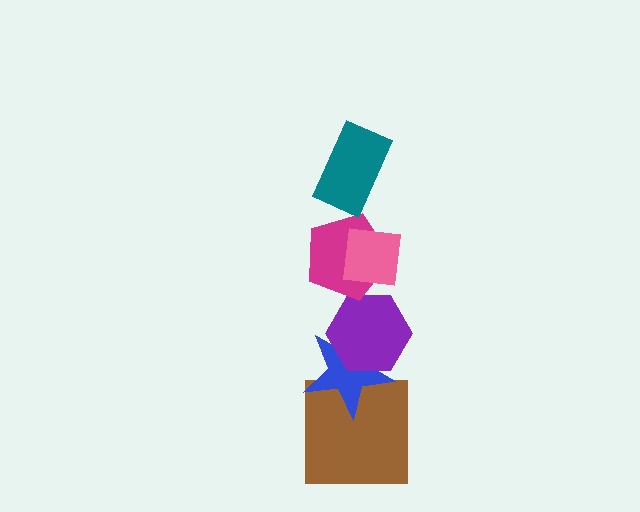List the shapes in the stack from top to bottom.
From top to bottom: the teal rectangle, the pink square, the magenta pentagon, the purple hexagon, the blue star, the brown square.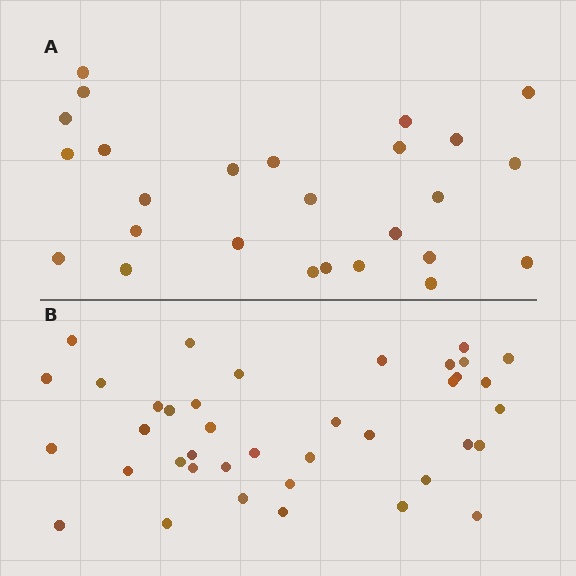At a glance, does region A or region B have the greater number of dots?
Region B (the bottom region) has more dots.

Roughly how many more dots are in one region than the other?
Region B has approximately 15 more dots than region A.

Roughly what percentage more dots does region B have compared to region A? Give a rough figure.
About 50% more.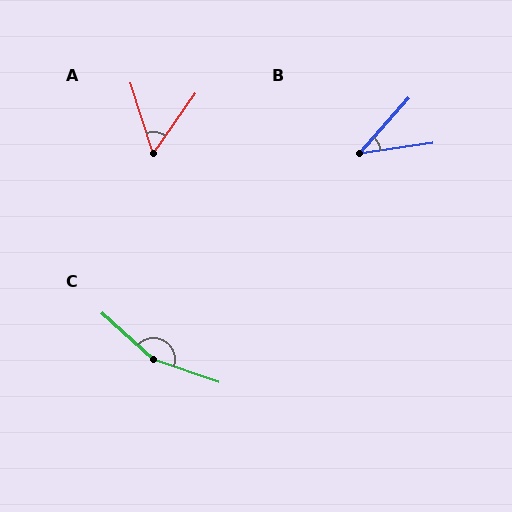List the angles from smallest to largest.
B (41°), A (53°), C (157°).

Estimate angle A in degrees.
Approximately 53 degrees.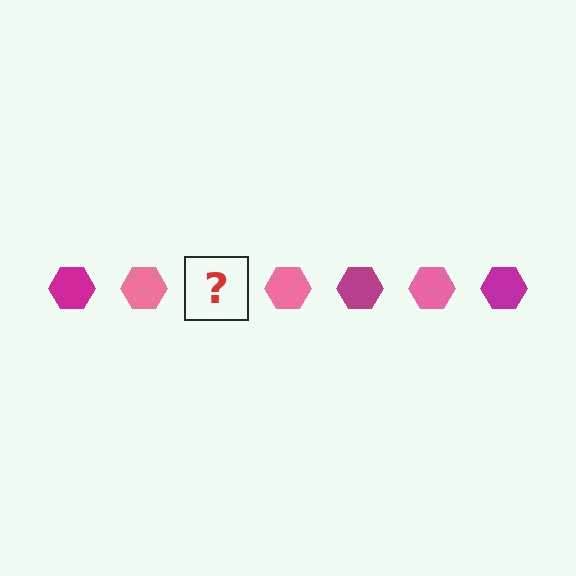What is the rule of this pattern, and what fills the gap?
The rule is that the pattern cycles through magenta, pink hexagons. The gap should be filled with a magenta hexagon.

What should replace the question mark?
The question mark should be replaced with a magenta hexagon.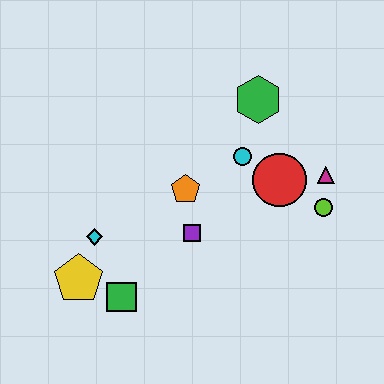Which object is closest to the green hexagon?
The cyan circle is closest to the green hexagon.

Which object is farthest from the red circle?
The yellow pentagon is farthest from the red circle.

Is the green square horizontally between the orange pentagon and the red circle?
No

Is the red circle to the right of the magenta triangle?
No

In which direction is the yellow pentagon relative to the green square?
The yellow pentagon is to the left of the green square.